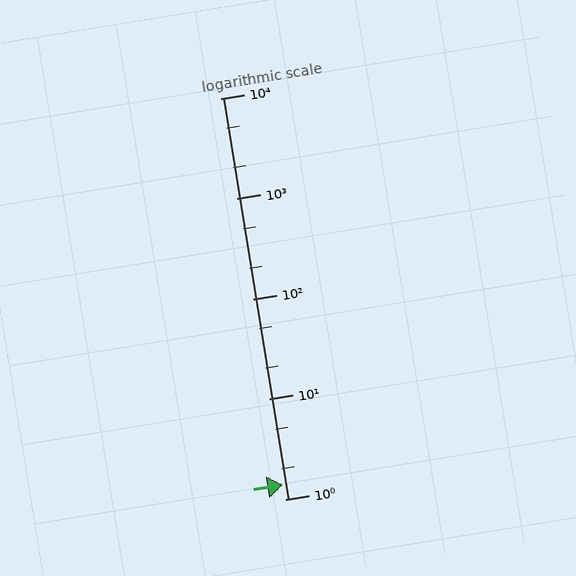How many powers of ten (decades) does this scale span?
The scale spans 4 decades, from 1 to 10000.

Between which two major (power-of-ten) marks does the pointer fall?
The pointer is between 1 and 10.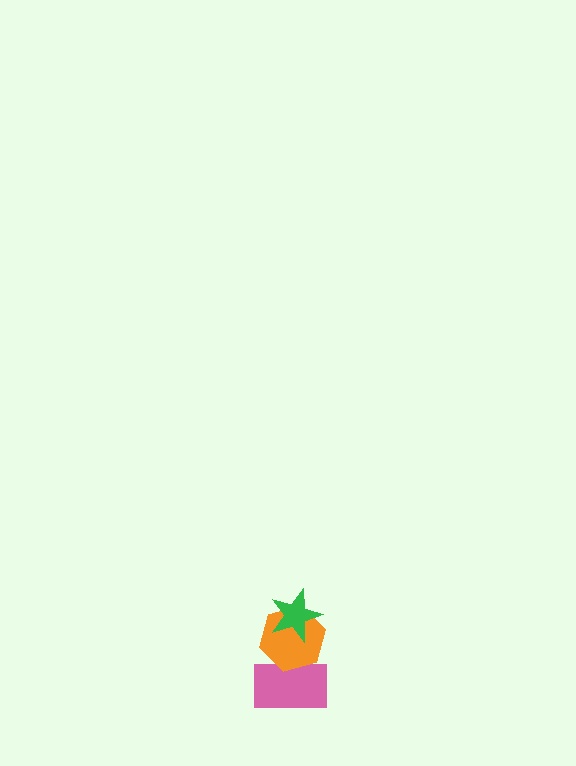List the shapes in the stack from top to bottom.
From top to bottom: the green star, the orange hexagon, the pink rectangle.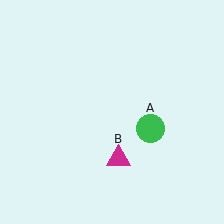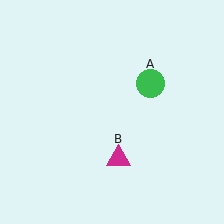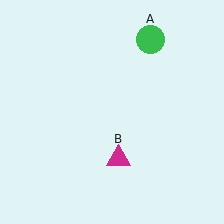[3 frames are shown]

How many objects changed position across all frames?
1 object changed position: green circle (object A).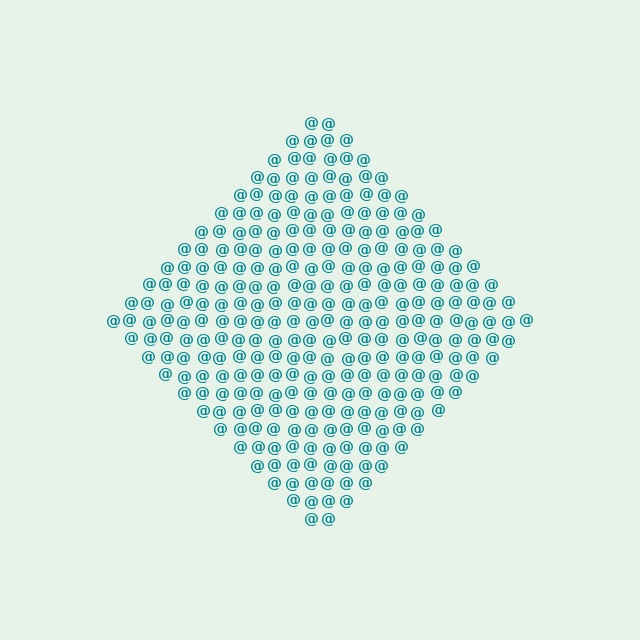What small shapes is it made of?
It is made of small at signs.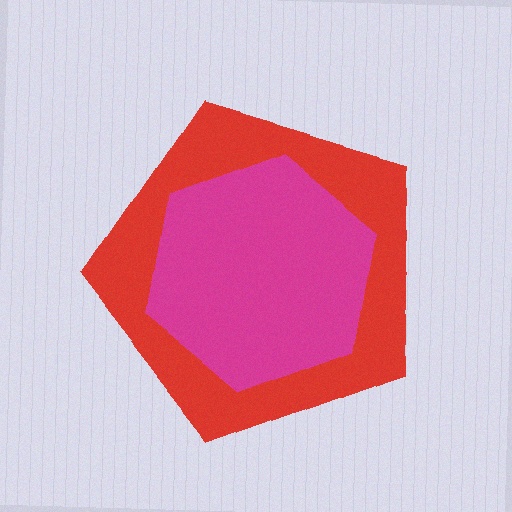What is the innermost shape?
The magenta hexagon.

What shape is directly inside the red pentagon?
The magenta hexagon.